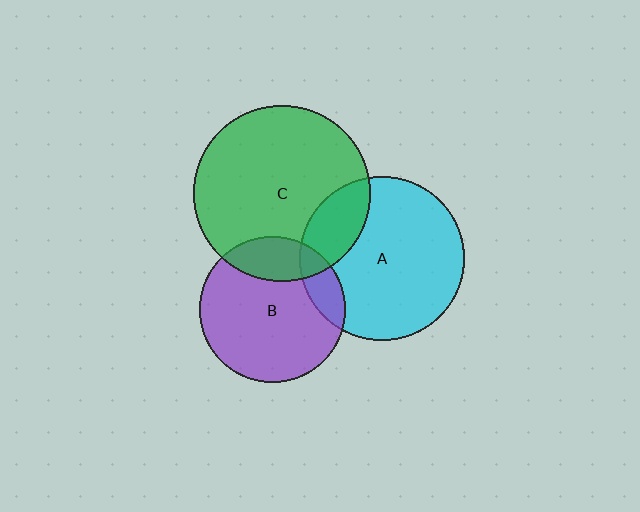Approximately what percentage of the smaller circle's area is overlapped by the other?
Approximately 20%.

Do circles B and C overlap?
Yes.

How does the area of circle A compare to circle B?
Approximately 1.3 times.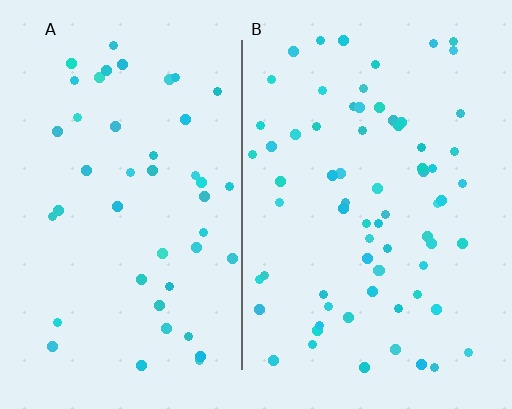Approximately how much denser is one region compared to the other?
Approximately 1.6× — region B over region A.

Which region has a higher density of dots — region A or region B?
B (the right).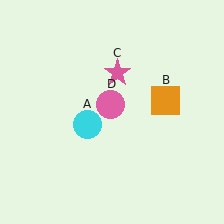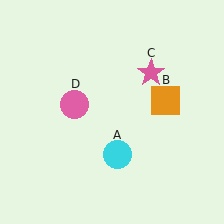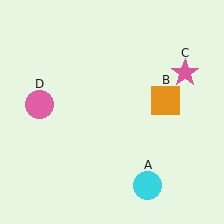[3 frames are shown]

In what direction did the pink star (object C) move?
The pink star (object C) moved right.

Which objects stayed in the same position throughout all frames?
Orange square (object B) remained stationary.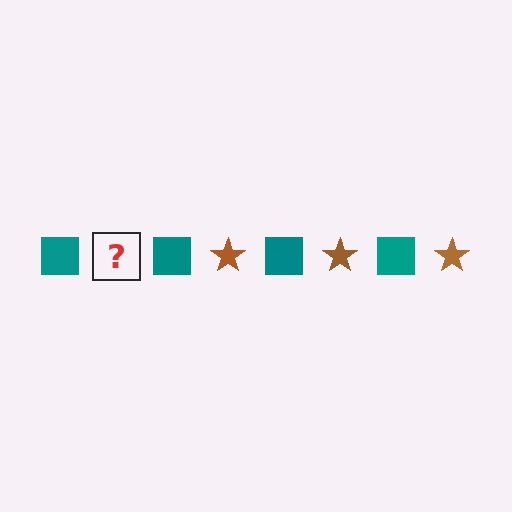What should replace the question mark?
The question mark should be replaced with a brown star.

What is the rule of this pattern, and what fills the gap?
The rule is that the pattern alternates between teal square and brown star. The gap should be filled with a brown star.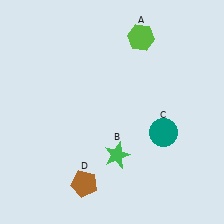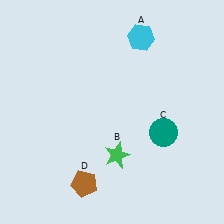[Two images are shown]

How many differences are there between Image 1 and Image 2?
There is 1 difference between the two images.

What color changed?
The hexagon (A) changed from lime in Image 1 to cyan in Image 2.